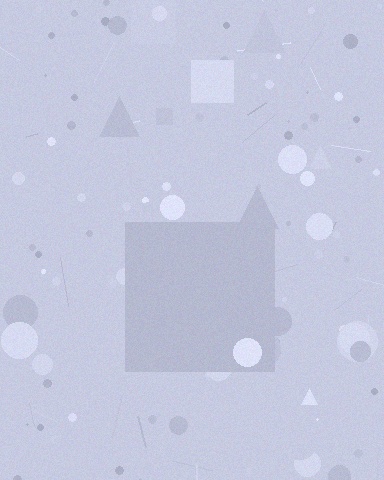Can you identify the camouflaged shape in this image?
The camouflaged shape is a square.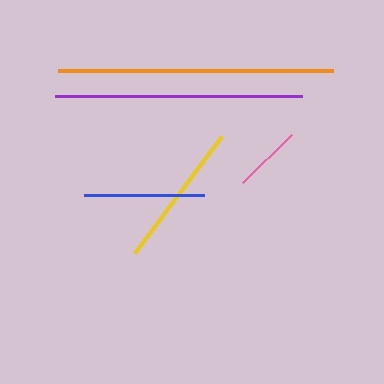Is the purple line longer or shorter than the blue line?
The purple line is longer than the blue line.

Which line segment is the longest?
The orange line is the longest at approximately 276 pixels.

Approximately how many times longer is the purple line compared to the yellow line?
The purple line is approximately 1.7 times the length of the yellow line.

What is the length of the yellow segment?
The yellow segment is approximately 145 pixels long.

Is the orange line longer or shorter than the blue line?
The orange line is longer than the blue line.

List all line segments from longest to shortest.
From longest to shortest: orange, purple, yellow, blue, pink.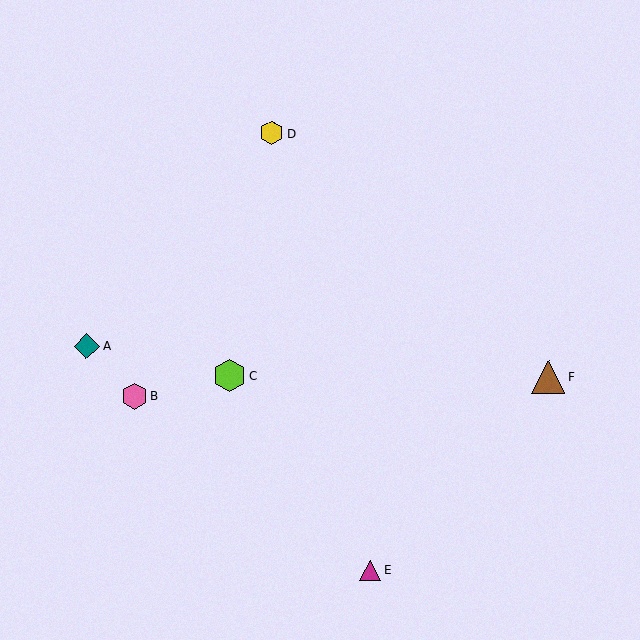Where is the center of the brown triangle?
The center of the brown triangle is at (548, 377).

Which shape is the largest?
The lime hexagon (labeled C) is the largest.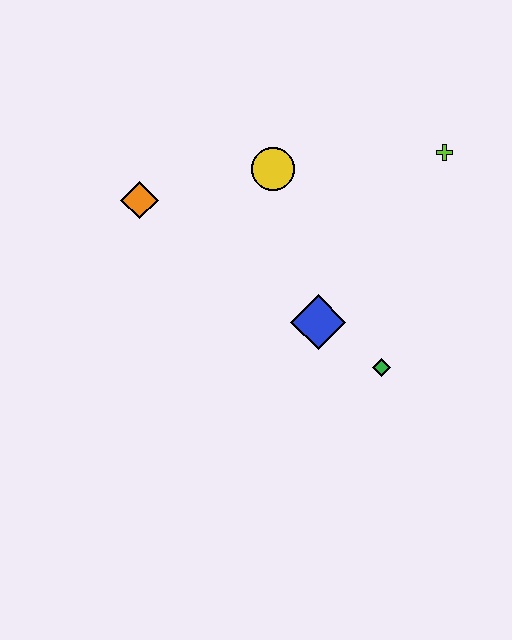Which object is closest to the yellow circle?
The orange diamond is closest to the yellow circle.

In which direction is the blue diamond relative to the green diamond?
The blue diamond is to the left of the green diamond.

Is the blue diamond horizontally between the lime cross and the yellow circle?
Yes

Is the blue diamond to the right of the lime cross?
No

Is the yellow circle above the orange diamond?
Yes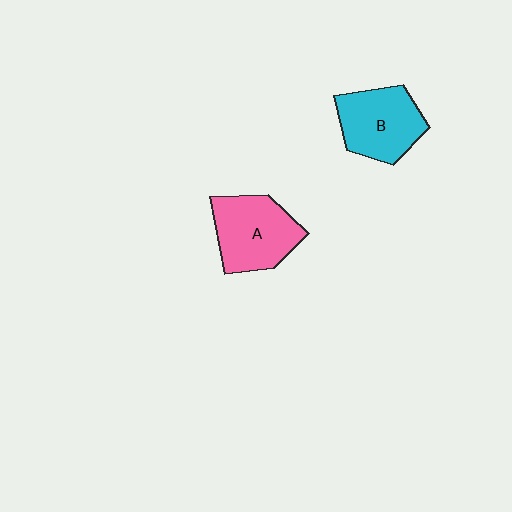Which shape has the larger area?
Shape A (pink).